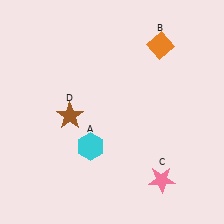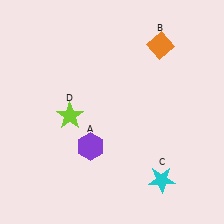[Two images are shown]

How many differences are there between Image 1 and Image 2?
There are 3 differences between the two images.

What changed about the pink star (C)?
In Image 1, C is pink. In Image 2, it changed to cyan.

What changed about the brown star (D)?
In Image 1, D is brown. In Image 2, it changed to lime.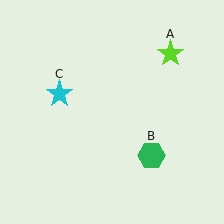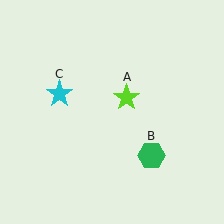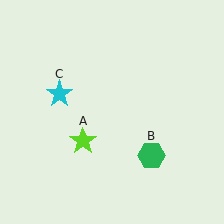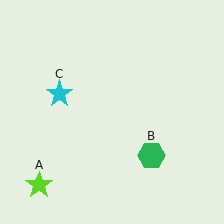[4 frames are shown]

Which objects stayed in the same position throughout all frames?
Green hexagon (object B) and cyan star (object C) remained stationary.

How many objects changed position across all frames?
1 object changed position: lime star (object A).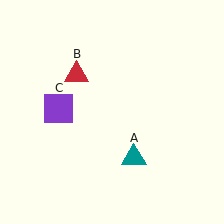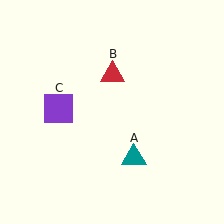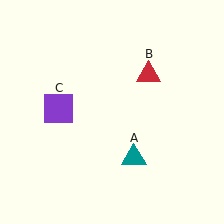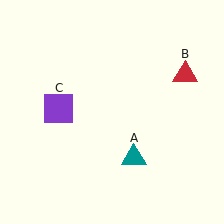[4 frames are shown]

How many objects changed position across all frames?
1 object changed position: red triangle (object B).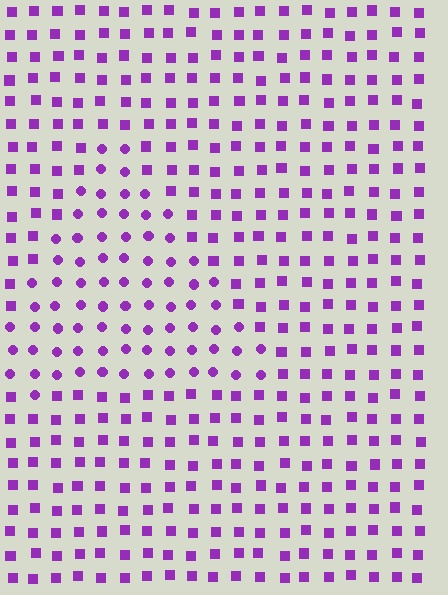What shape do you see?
I see a triangle.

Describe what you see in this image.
The image is filled with small purple elements arranged in a uniform grid. A triangle-shaped region contains circles, while the surrounding area contains squares. The boundary is defined purely by the change in element shape.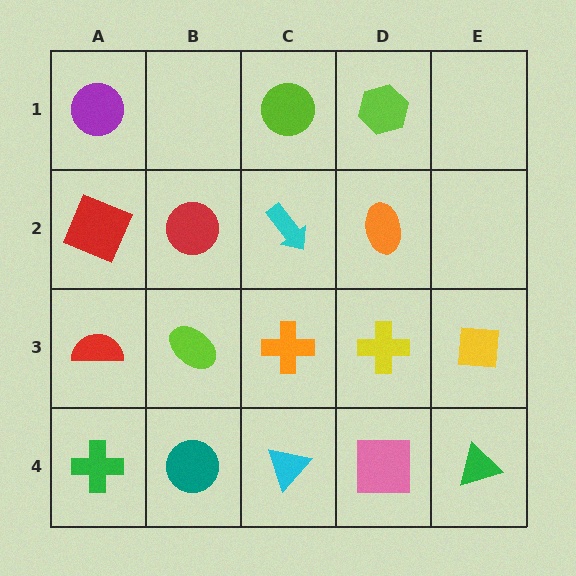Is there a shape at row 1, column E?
No, that cell is empty.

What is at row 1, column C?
A lime circle.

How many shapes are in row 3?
5 shapes.